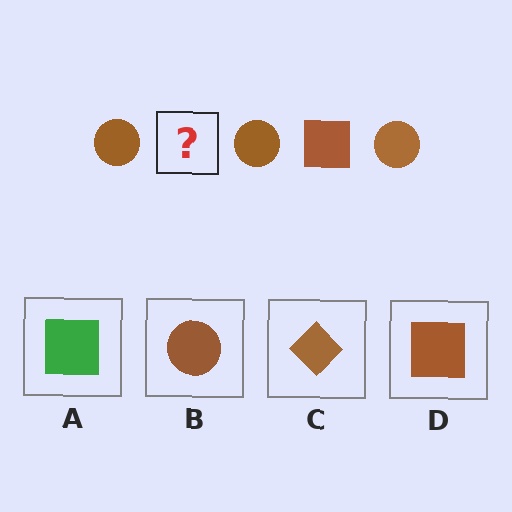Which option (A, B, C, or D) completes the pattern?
D.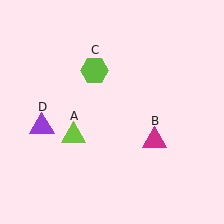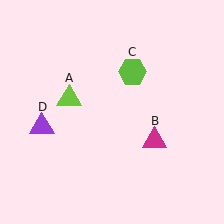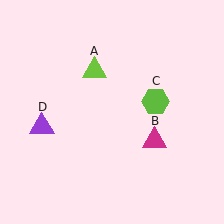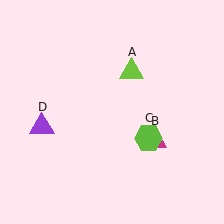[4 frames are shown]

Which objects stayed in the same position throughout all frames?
Magenta triangle (object B) and purple triangle (object D) remained stationary.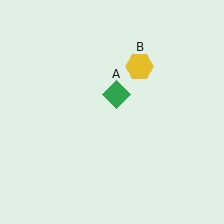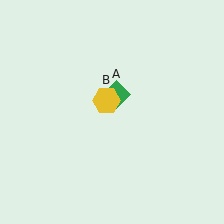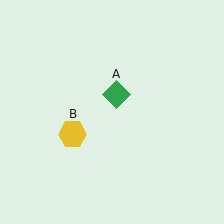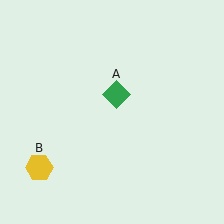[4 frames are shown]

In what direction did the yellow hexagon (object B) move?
The yellow hexagon (object B) moved down and to the left.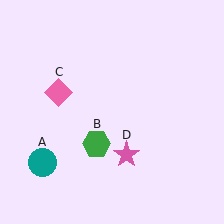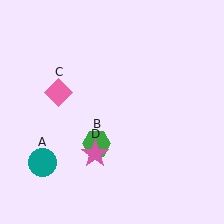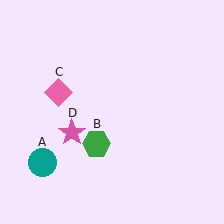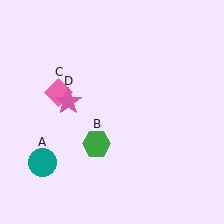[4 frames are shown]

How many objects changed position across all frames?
1 object changed position: pink star (object D).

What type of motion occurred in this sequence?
The pink star (object D) rotated clockwise around the center of the scene.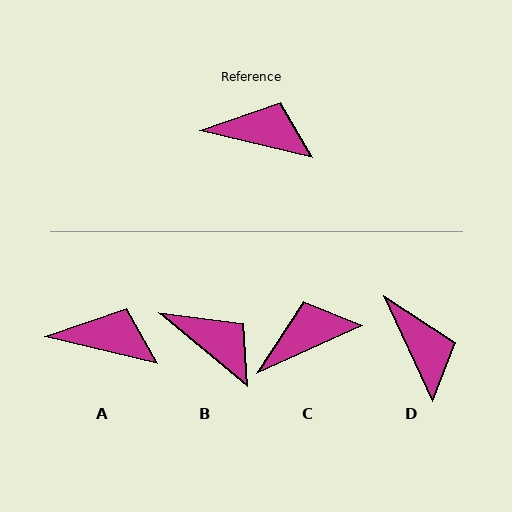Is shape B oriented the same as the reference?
No, it is off by about 27 degrees.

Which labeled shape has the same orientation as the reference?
A.